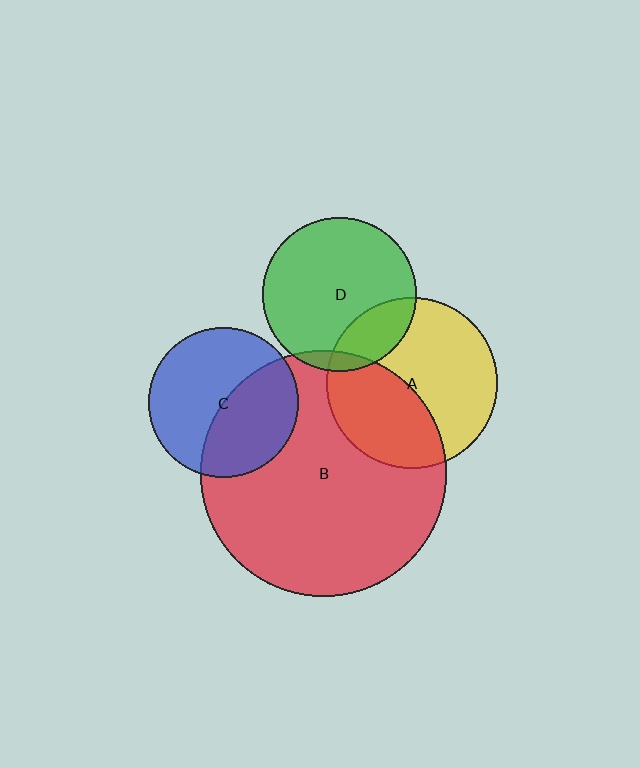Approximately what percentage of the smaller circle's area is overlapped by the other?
Approximately 45%.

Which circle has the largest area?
Circle B (red).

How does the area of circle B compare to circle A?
Approximately 2.1 times.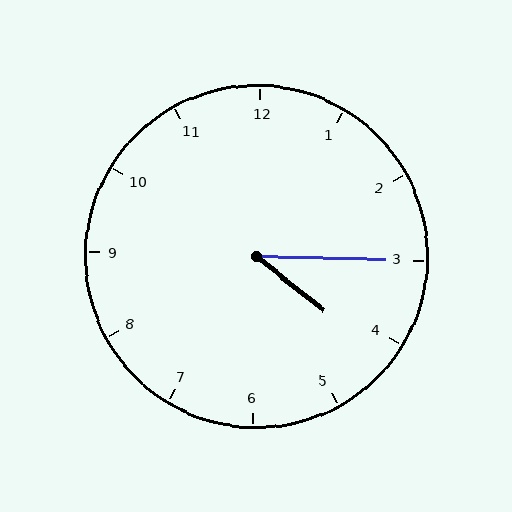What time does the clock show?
4:15.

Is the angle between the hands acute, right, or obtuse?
It is acute.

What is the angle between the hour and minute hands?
Approximately 38 degrees.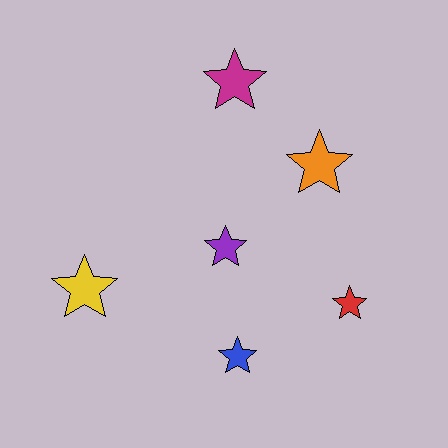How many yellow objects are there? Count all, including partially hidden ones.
There is 1 yellow object.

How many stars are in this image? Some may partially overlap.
There are 6 stars.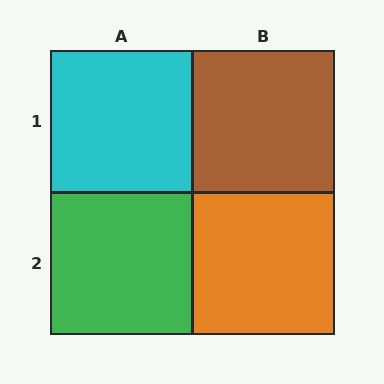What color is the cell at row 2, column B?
Orange.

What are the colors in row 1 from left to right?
Cyan, brown.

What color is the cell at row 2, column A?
Green.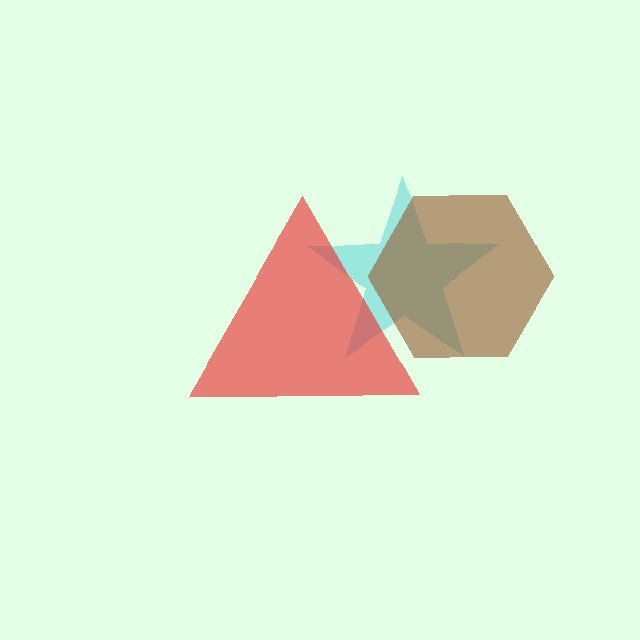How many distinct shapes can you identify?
There are 3 distinct shapes: a cyan star, a brown hexagon, a red triangle.